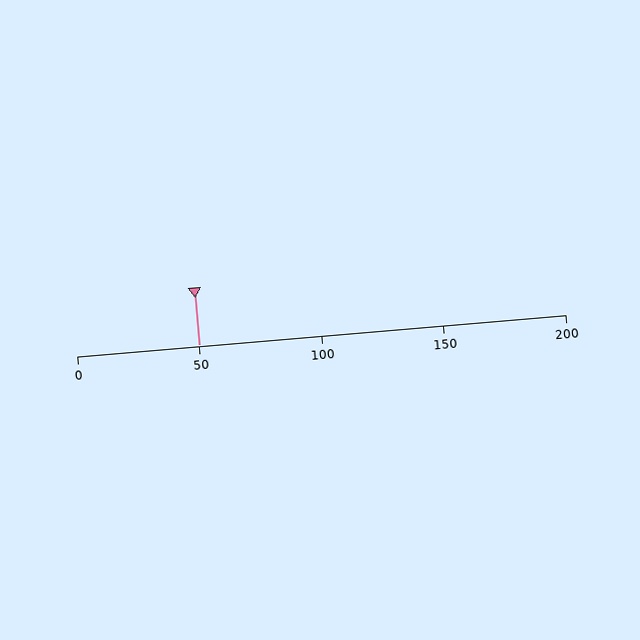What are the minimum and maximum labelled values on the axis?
The axis runs from 0 to 200.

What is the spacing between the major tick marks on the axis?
The major ticks are spaced 50 apart.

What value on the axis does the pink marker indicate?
The marker indicates approximately 50.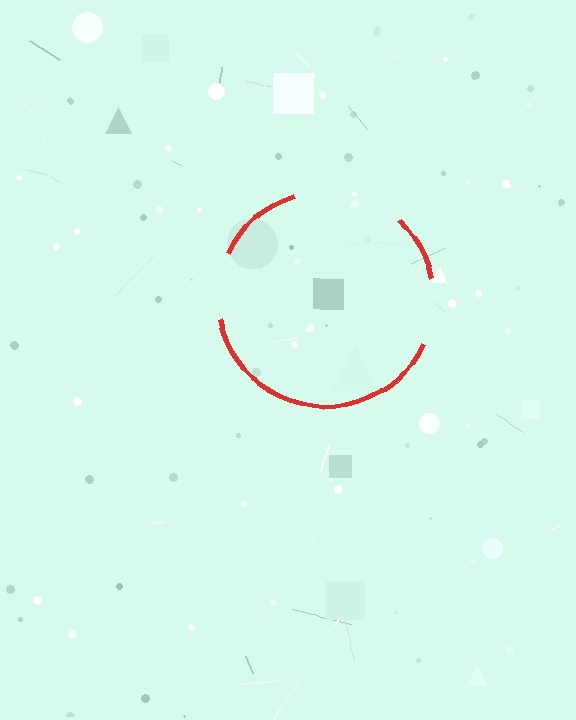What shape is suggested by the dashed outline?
The dashed outline suggests a circle.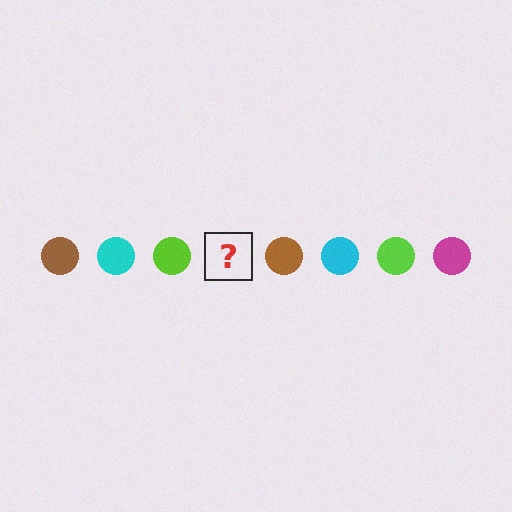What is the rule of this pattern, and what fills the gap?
The rule is that the pattern cycles through brown, cyan, lime, magenta circles. The gap should be filled with a magenta circle.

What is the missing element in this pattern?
The missing element is a magenta circle.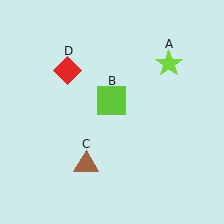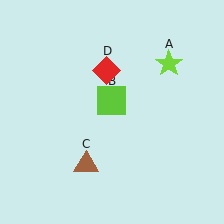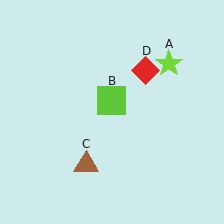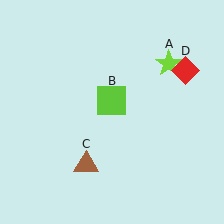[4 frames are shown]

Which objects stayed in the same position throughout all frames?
Lime star (object A) and lime square (object B) and brown triangle (object C) remained stationary.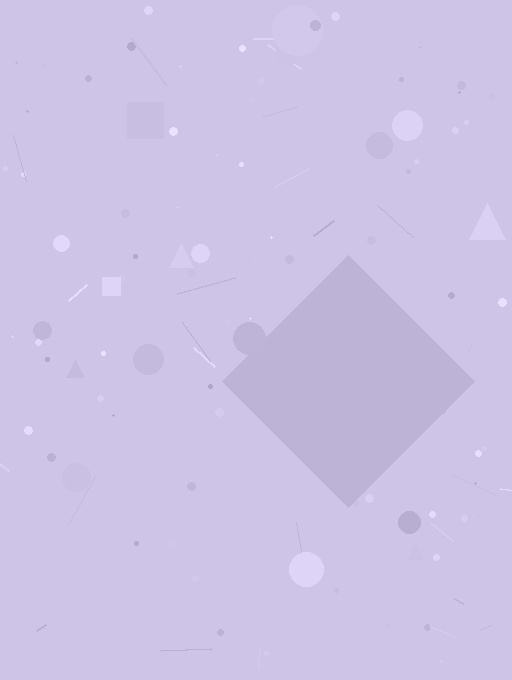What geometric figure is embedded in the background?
A diamond is embedded in the background.